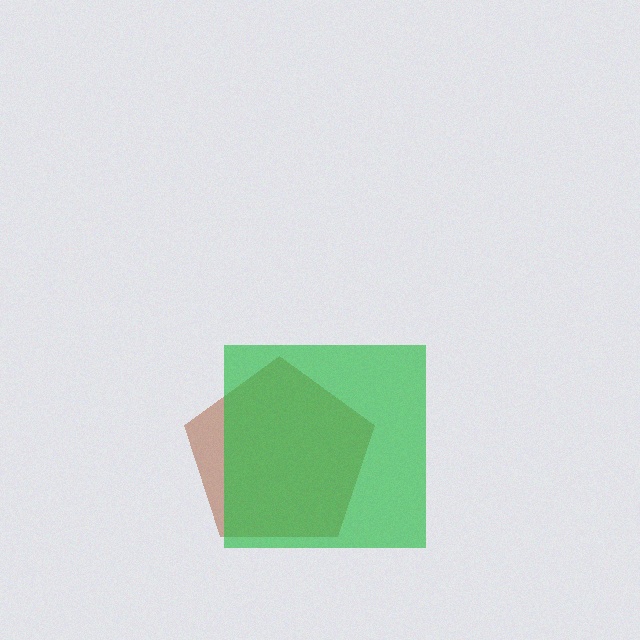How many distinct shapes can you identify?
There are 2 distinct shapes: a brown pentagon, a green square.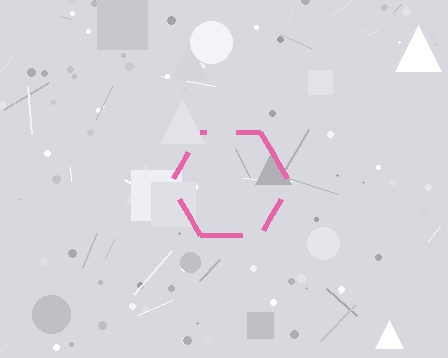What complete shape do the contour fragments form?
The contour fragments form a hexagon.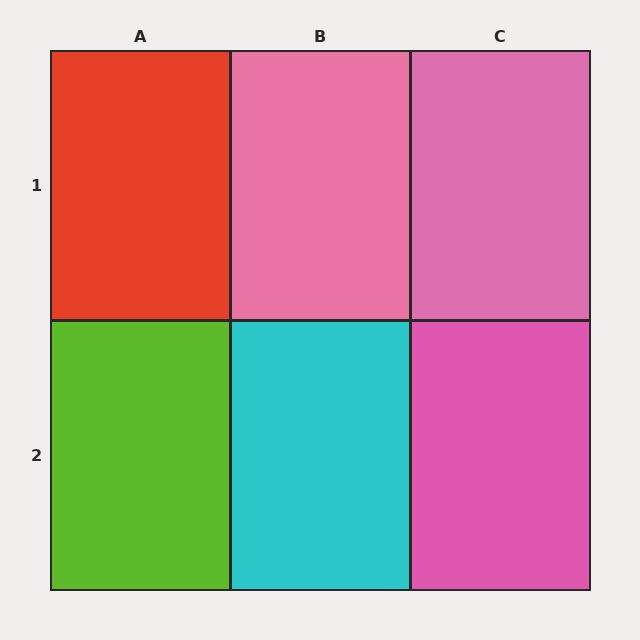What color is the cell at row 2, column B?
Cyan.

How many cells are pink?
3 cells are pink.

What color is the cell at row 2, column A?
Lime.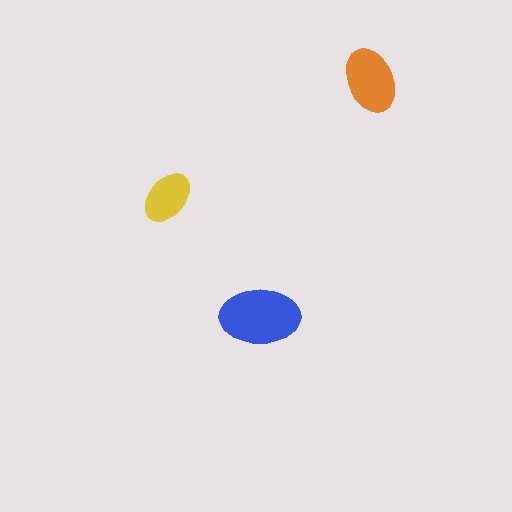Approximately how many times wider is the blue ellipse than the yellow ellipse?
About 1.5 times wider.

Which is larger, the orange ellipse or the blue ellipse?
The blue one.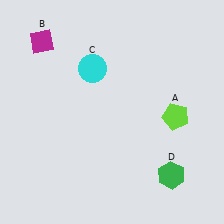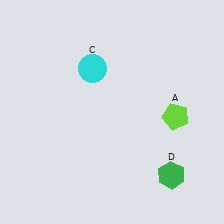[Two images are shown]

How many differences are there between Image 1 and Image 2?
There is 1 difference between the two images.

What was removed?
The magenta diamond (B) was removed in Image 2.